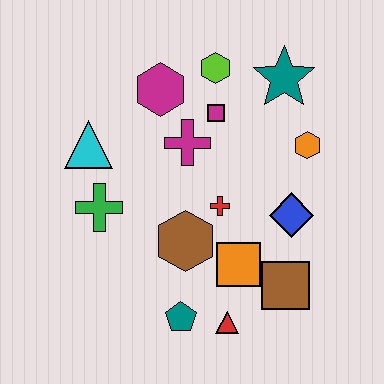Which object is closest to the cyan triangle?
The green cross is closest to the cyan triangle.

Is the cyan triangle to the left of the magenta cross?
Yes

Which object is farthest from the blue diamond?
The cyan triangle is farthest from the blue diamond.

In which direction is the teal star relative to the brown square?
The teal star is above the brown square.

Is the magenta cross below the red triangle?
No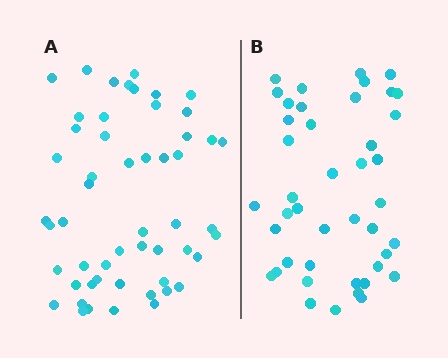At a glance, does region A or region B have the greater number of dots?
Region A (the left region) has more dots.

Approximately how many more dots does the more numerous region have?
Region A has roughly 10 or so more dots than region B.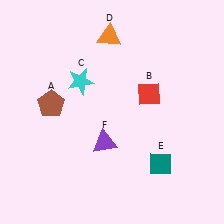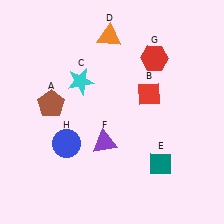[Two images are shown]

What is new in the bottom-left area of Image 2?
A blue circle (H) was added in the bottom-left area of Image 2.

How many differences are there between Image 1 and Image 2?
There are 2 differences between the two images.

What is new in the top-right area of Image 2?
A red hexagon (G) was added in the top-right area of Image 2.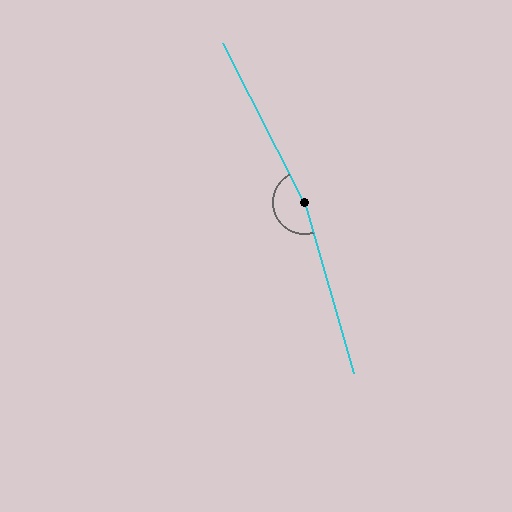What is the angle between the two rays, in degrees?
Approximately 169 degrees.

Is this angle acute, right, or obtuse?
It is obtuse.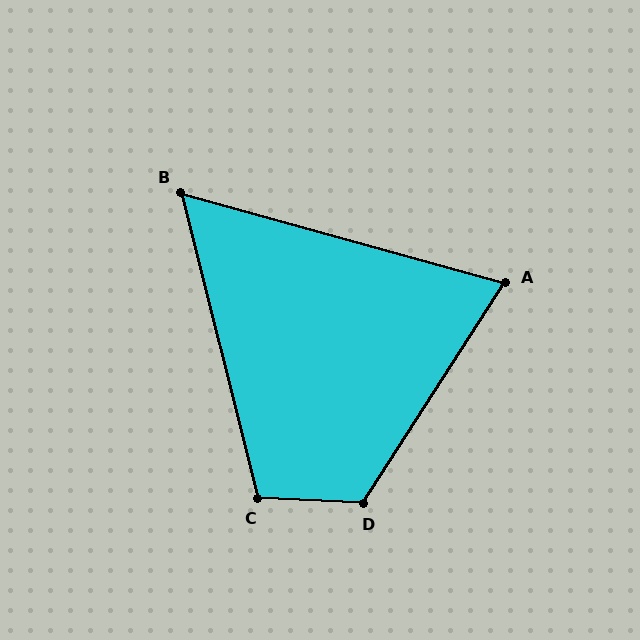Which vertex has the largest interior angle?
D, at approximately 120 degrees.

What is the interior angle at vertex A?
Approximately 73 degrees (acute).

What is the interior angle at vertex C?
Approximately 107 degrees (obtuse).